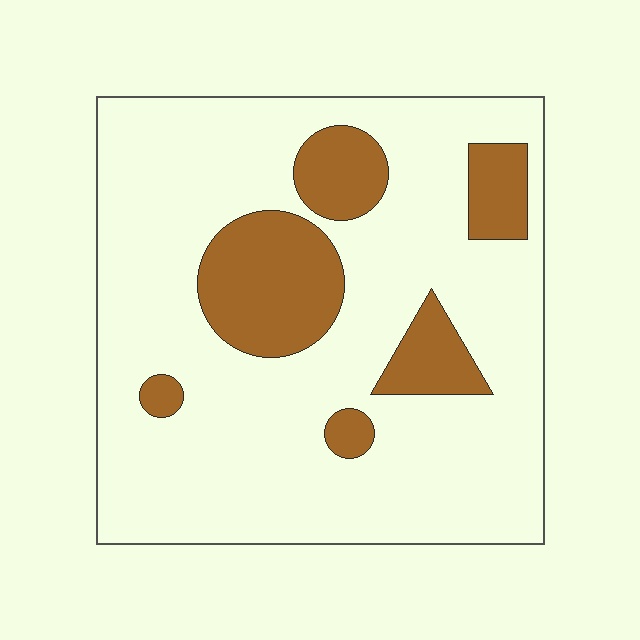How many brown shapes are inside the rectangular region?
6.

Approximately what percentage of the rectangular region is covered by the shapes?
Approximately 20%.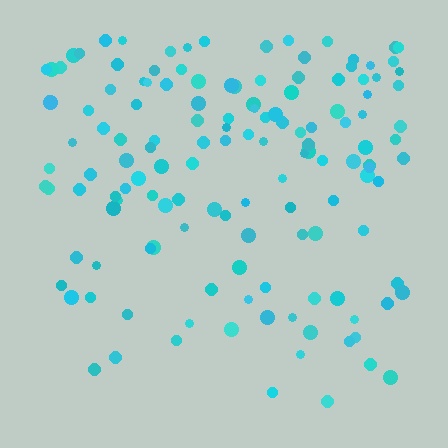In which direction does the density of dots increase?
From bottom to top, with the top side densest.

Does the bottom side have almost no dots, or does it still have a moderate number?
Still a moderate number, just noticeably fewer than the top.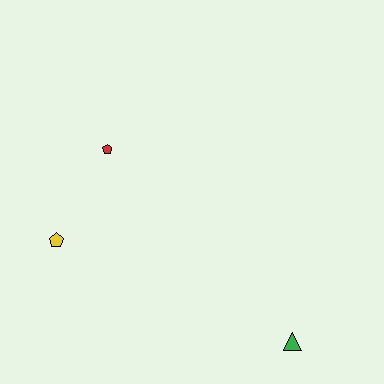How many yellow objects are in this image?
There is 1 yellow object.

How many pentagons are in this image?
There are 2 pentagons.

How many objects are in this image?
There are 3 objects.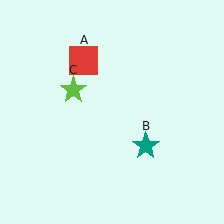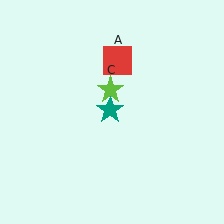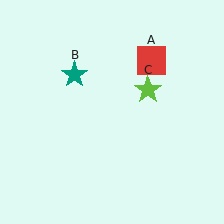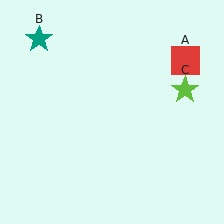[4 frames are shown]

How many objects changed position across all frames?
3 objects changed position: red square (object A), teal star (object B), lime star (object C).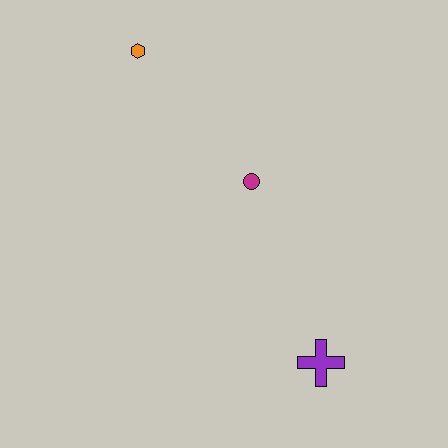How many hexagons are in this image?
There is 1 hexagon.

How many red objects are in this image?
There are no red objects.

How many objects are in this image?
There are 3 objects.